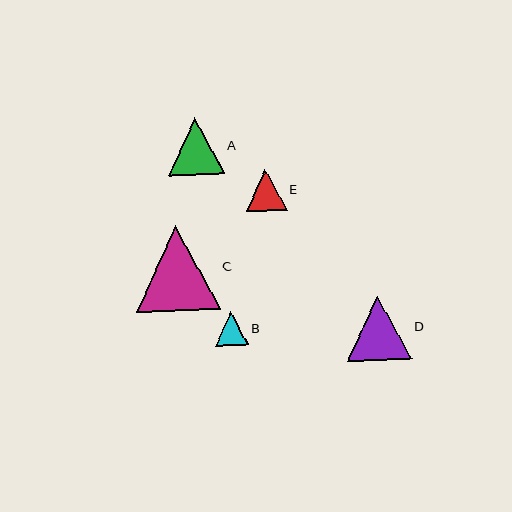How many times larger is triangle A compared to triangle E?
Triangle A is approximately 1.4 times the size of triangle E.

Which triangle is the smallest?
Triangle B is the smallest with a size of approximately 33 pixels.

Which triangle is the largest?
Triangle C is the largest with a size of approximately 85 pixels.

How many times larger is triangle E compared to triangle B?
Triangle E is approximately 1.2 times the size of triangle B.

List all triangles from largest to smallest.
From largest to smallest: C, D, A, E, B.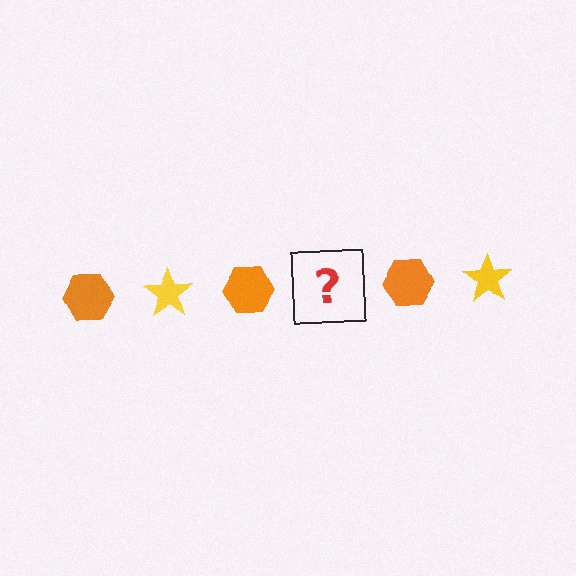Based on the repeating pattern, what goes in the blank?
The blank should be a yellow star.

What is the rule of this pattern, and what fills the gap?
The rule is that the pattern alternates between orange hexagon and yellow star. The gap should be filled with a yellow star.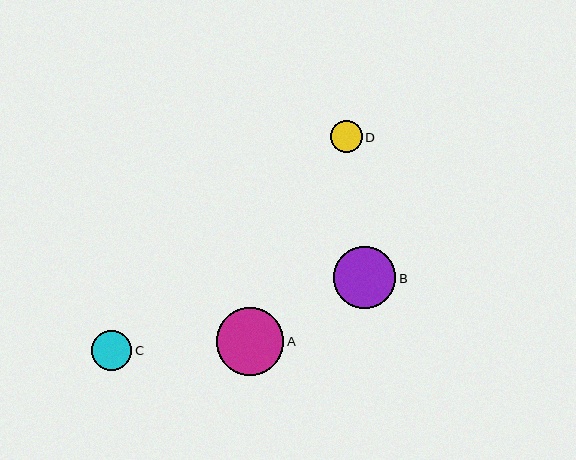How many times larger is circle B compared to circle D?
Circle B is approximately 1.9 times the size of circle D.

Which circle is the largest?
Circle A is the largest with a size of approximately 68 pixels.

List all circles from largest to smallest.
From largest to smallest: A, B, C, D.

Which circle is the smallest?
Circle D is the smallest with a size of approximately 32 pixels.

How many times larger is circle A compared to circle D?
Circle A is approximately 2.1 times the size of circle D.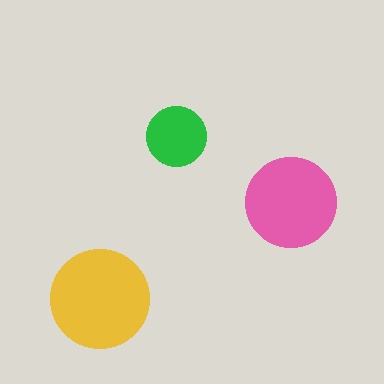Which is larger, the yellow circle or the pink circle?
The yellow one.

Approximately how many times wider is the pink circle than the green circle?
About 1.5 times wider.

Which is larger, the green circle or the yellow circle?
The yellow one.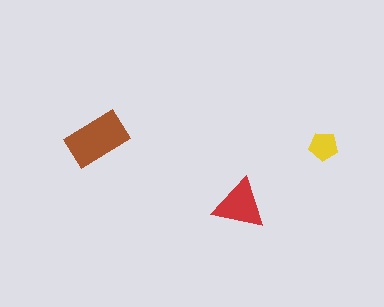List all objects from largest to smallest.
The brown rectangle, the red triangle, the yellow pentagon.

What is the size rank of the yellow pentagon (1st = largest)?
3rd.